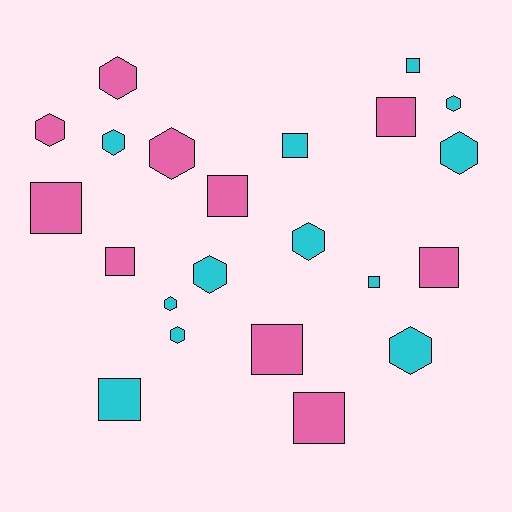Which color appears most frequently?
Cyan, with 12 objects.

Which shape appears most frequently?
Hexagon, with 11 objects.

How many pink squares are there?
There are 7 pink squares.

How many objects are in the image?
There are 22 objects.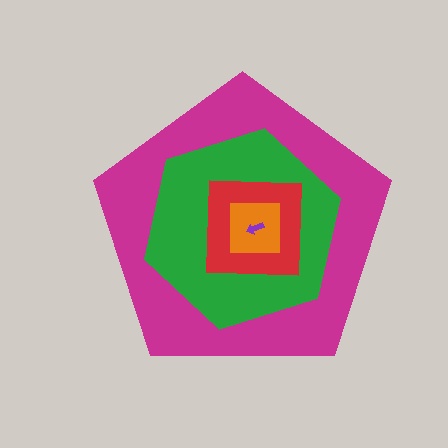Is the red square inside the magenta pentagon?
Yes.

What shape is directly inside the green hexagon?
The red square.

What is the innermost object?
The purple arrow.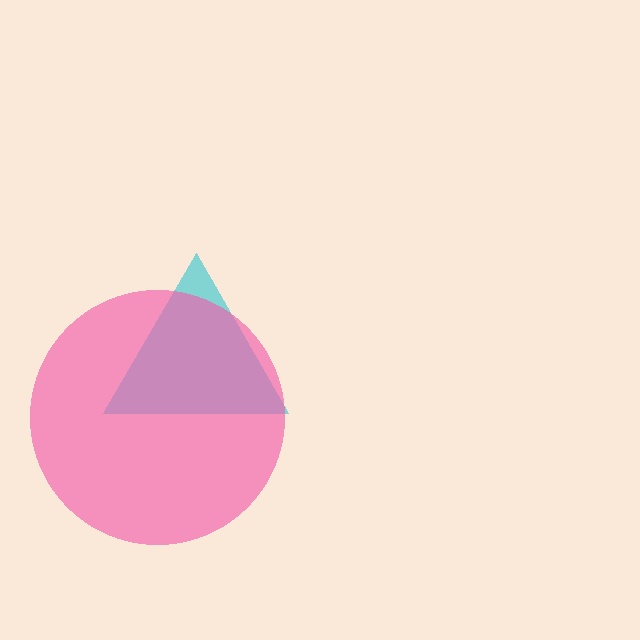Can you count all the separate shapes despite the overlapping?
Yes, there are 2 separate shapes.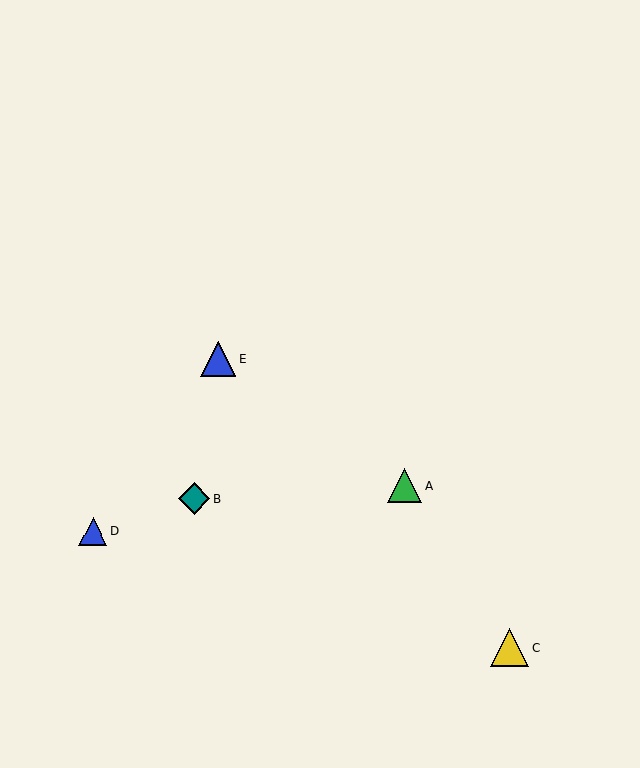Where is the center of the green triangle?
The center of the green triangle is at (404, 486).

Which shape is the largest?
The yellow triangle (labeled C) is the largest.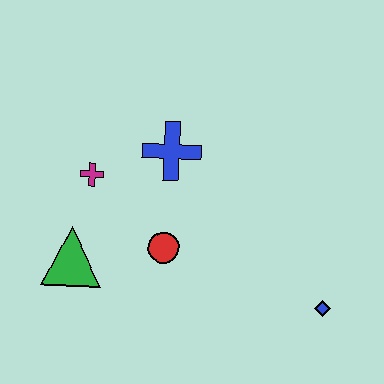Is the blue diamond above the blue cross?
No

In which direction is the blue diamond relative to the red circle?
The blue diamond is to the right of the red circle.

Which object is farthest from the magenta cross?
The blue diamond is farthest from the magenta cross.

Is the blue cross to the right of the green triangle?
Yes